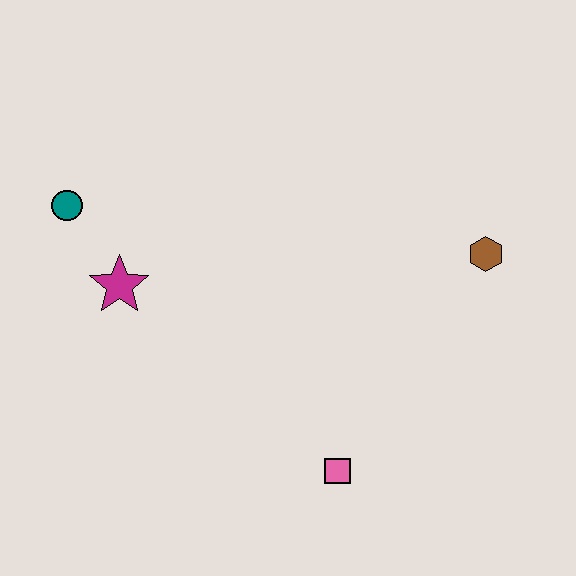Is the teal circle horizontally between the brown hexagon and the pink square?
No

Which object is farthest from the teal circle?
The brown hexagon is farthest from the teal circle.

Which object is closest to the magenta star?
The teal circle is closest to the magenta star.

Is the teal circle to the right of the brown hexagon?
No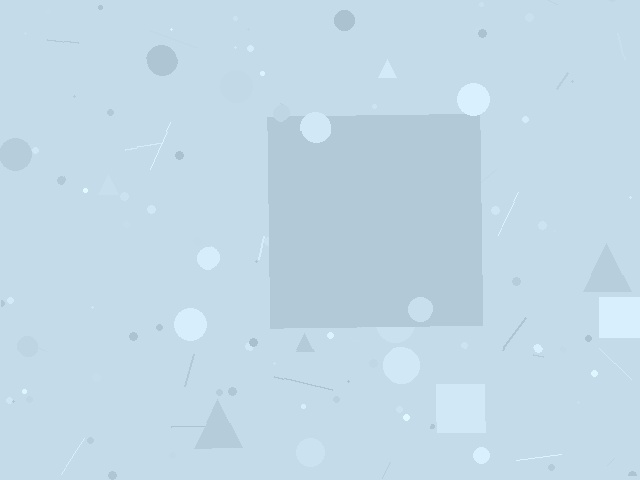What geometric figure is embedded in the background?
A square is embedded in the background.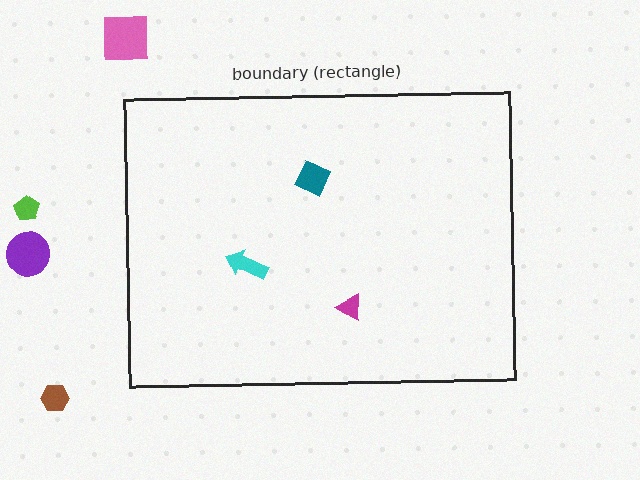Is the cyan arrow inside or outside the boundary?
Inside.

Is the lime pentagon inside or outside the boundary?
Outside.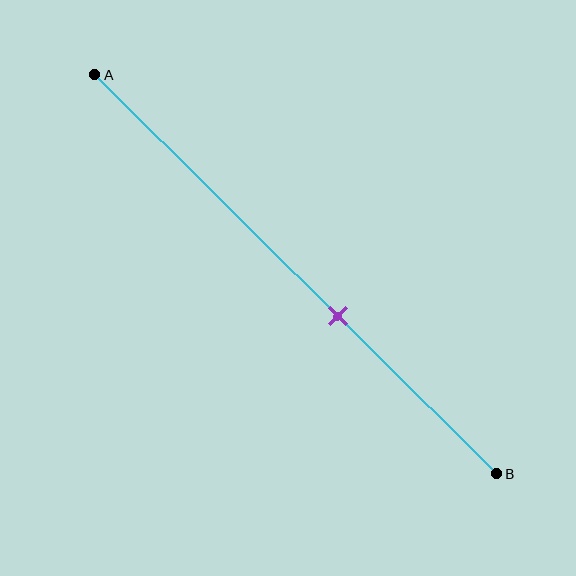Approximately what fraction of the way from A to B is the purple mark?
The purple mark is approximately 60% of the way from A to B.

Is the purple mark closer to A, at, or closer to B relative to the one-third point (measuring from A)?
The purple mark is closer to point B than the one-third point of segment AB.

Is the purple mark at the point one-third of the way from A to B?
No, the mark is at about 60% from A, not at the 33% one-third point.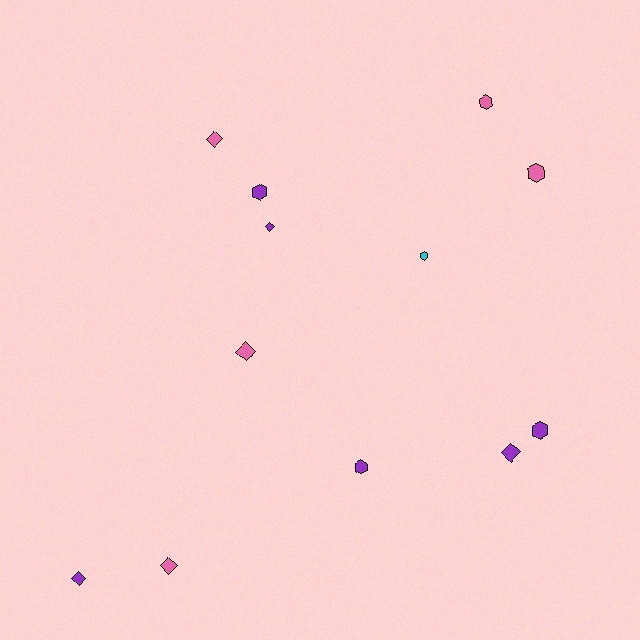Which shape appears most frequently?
Diamond, with 6 objects.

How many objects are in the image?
There are 12 objects.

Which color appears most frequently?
Purple, with 6 objects.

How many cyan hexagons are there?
There is 1 cyan hexagon.